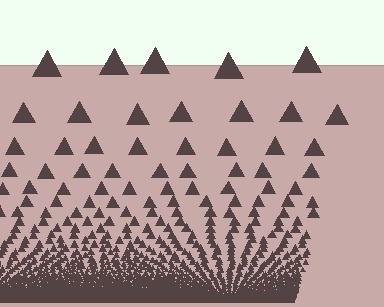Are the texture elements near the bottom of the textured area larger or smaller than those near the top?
Smaller. The gradient is inverted — elements near the bottom are smaller and denser.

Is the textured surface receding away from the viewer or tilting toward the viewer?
The surface appears to tilt toward the viewer. Texture elements get larger and sparser toward the top.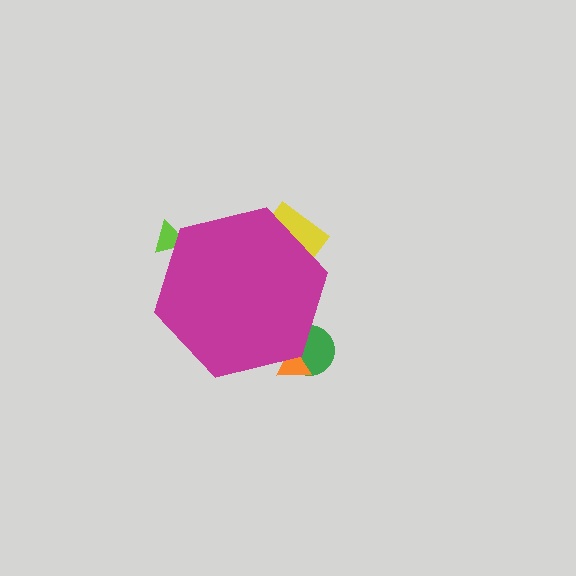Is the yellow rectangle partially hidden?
Yes, the yellow rectangle is partially hidden behind the magenta hexagon.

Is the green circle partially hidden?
Yes, the green circle is partially hidden behind the magenta hexagon.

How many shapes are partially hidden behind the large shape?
4 shapes are partially hidden.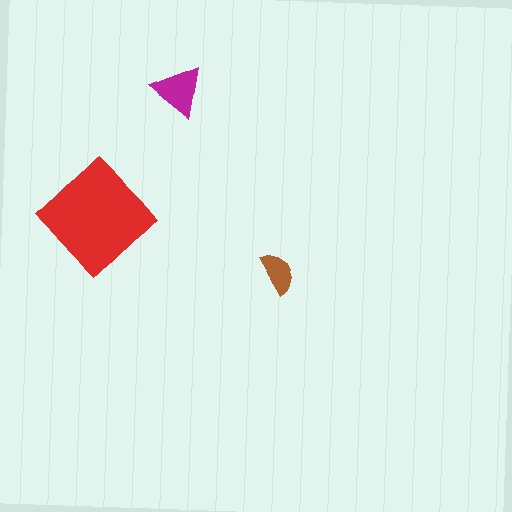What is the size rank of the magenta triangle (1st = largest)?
2nd.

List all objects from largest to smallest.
The red diamond, the magenta triangle, the brown semicircle.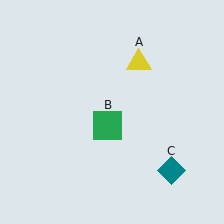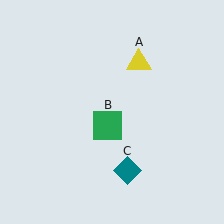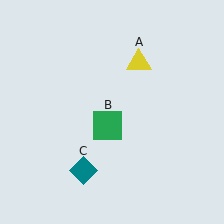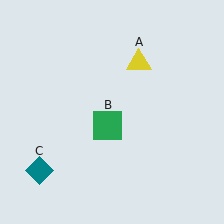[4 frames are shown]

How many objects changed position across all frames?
1 object changed position: teal diamond (object C).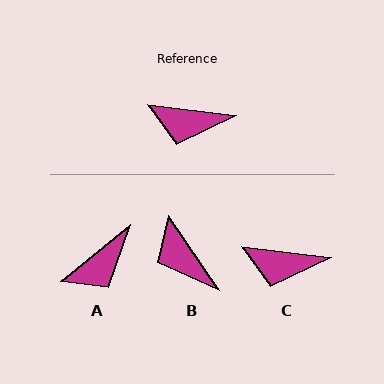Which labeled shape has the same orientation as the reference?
C.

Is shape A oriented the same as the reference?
No, it is off by about 46 degrees.